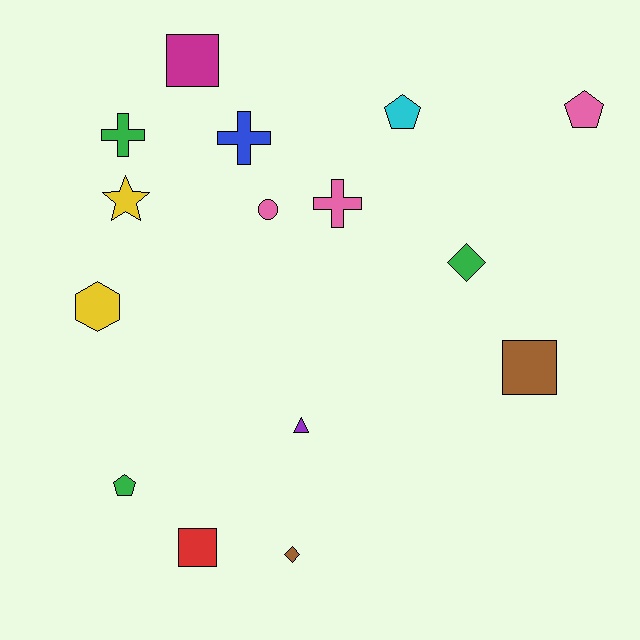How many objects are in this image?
There are 15 objects.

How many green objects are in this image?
There are 3 green objects.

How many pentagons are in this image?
There are 3 pentagons.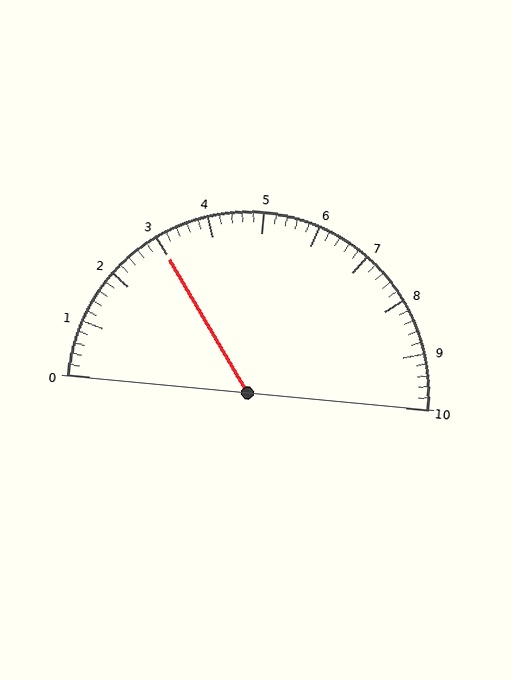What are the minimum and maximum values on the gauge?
The gauge ranges from 0 to 10.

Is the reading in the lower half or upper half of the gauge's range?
The reading is in the lower half of the range (0 to 10).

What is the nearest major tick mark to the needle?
The nearest major tick mark is 3.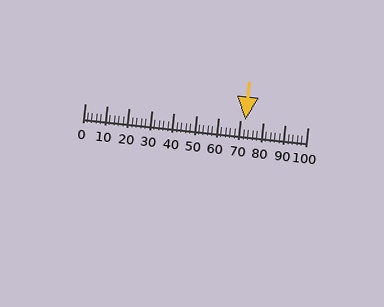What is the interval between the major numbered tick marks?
The major tick marks are spaced 10 units apart.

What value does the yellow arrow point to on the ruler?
The yellow arrow points to approximately 72.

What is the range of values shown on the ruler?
The ruler shows values from 0 to 100.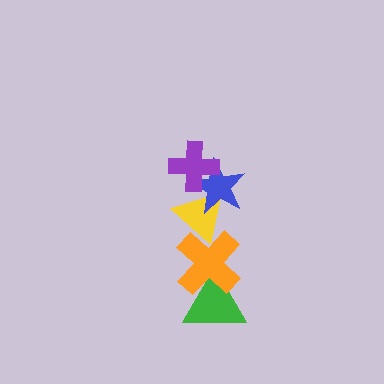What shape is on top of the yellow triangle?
The blue star is on top of the yellow triangle.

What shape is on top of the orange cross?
The yellow triangle is on top of the orange cross.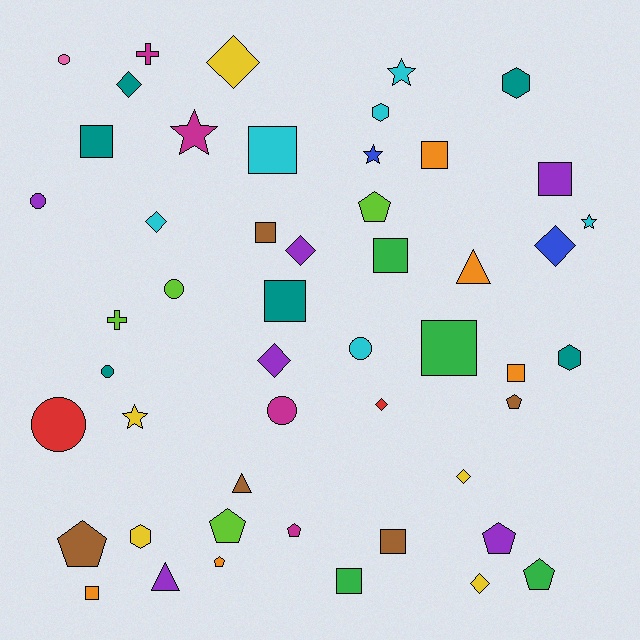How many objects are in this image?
There are 50 objects.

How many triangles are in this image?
There are 3 triangles.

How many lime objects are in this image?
There are 4 lime objects.